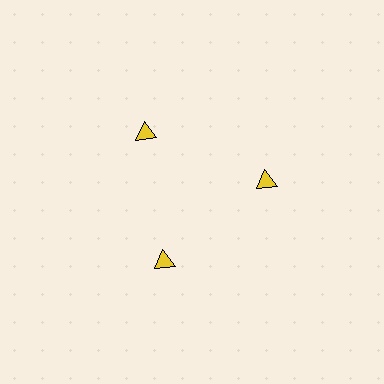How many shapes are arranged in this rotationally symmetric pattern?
There are 3 shapes, arranged in 3 groups of 1.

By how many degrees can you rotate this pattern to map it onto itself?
The pattern maps onto itself every 120 degrees of rotation.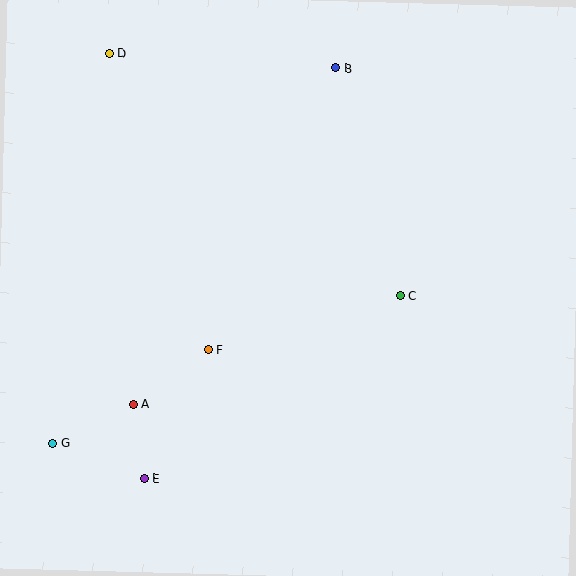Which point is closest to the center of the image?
Point F at (209, 350) is closest to the center.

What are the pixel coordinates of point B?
Point B is at (336, 68).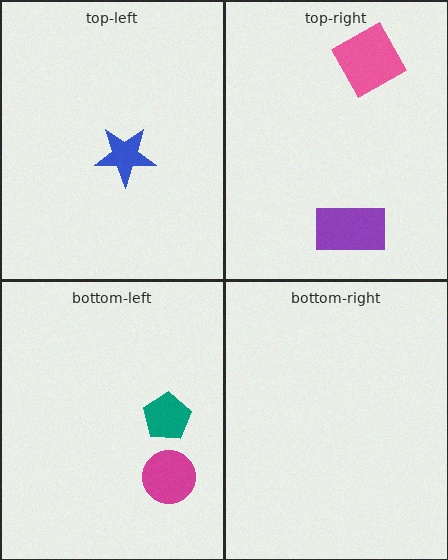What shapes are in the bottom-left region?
The teal pentagon, the magenta circle.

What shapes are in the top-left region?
The blue star.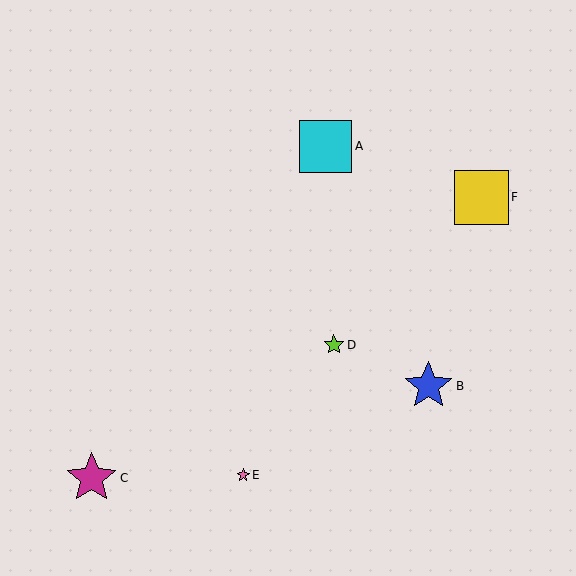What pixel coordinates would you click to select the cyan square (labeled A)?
Click at (326, 146) to select the cyan square A.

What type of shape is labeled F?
Shape F is a yellow square.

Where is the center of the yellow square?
The center of the yellow square is at (481, 197).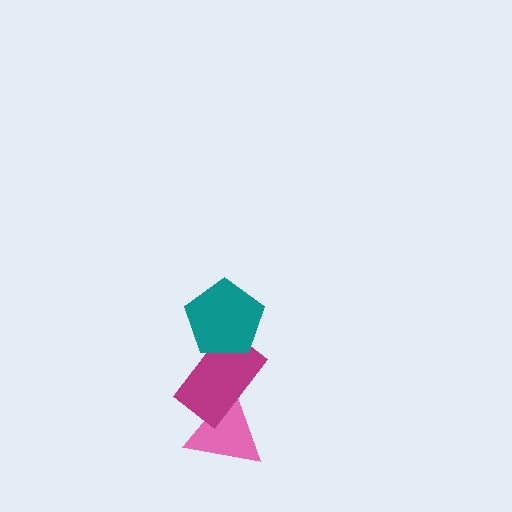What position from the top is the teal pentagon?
The teal pentagon is 1st from the top.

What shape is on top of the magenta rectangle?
The teal pentagon is on top of the magenta rectangle.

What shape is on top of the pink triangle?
The magenta rectangle is on top of the pink triangle.